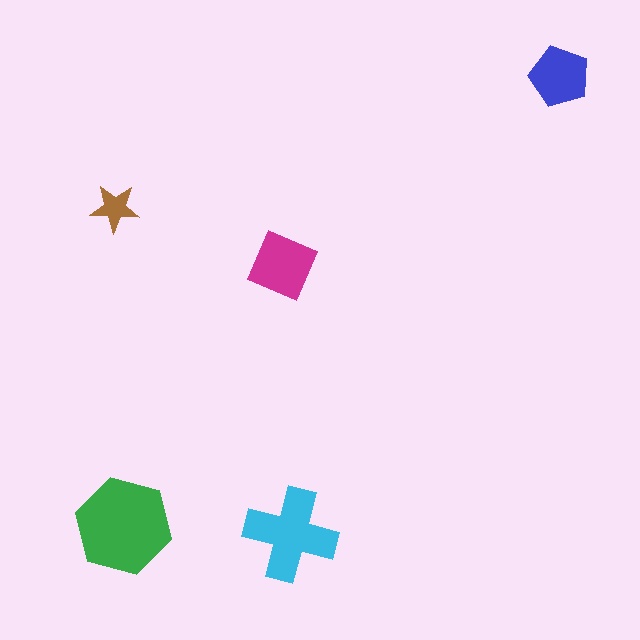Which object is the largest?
The green hexagon.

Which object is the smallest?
The brown star.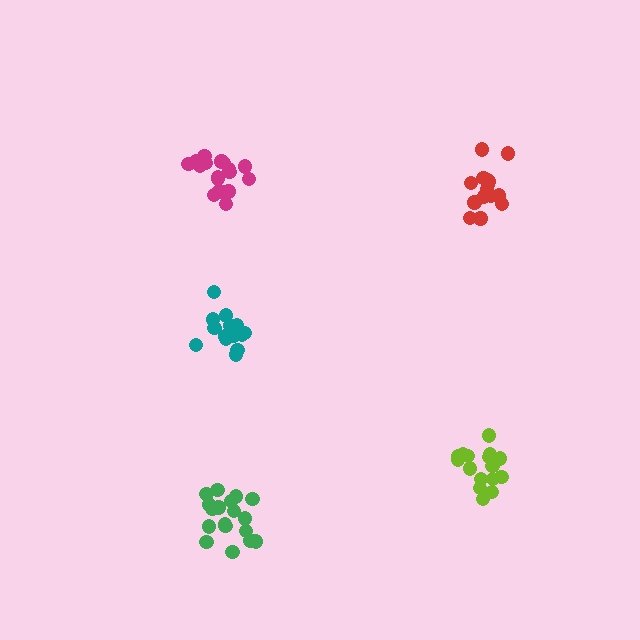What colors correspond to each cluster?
The clusters are colored: lime, teal, red, magenta, green.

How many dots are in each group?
Group 1: 16 dots, Group 2: 15 dots, Group 3: 17 dots, Group 4: 18 dots, Group 5: 18 dots (84 total).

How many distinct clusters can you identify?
There are 5 distinct clusters.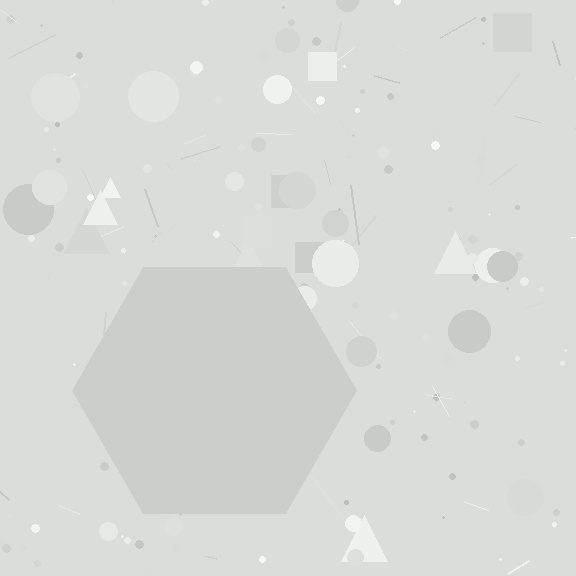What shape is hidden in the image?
A hexagon is hidden in the image.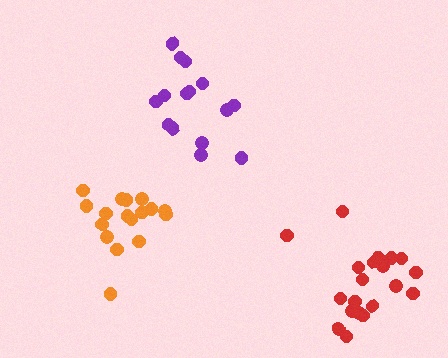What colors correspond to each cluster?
The clusters are colored: red, purple, orange.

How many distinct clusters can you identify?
There are 3 distinct clusters.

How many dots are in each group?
Group 1: 20 dots, Group 2: 15 dots, Group 3: 17 dots (52 total).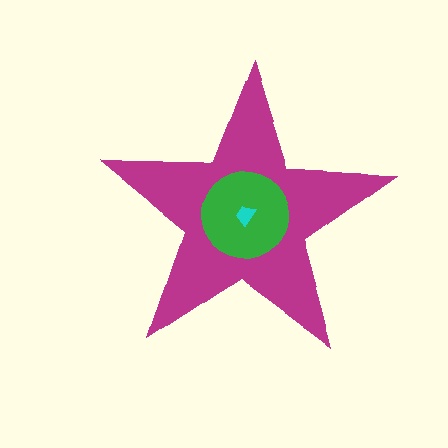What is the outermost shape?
The magenta star.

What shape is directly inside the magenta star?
The green circle.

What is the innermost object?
The cyan trapezoid.